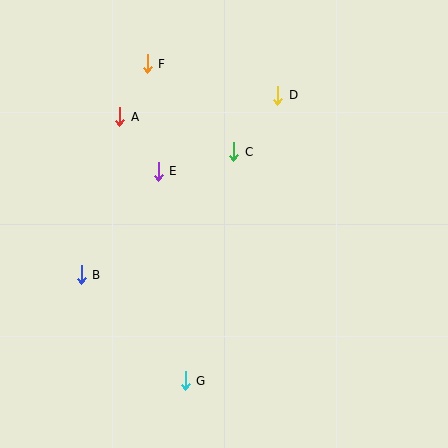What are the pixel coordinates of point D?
Point D is at (278, 96).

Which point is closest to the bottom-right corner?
Point G is closest to the bottom-right corner.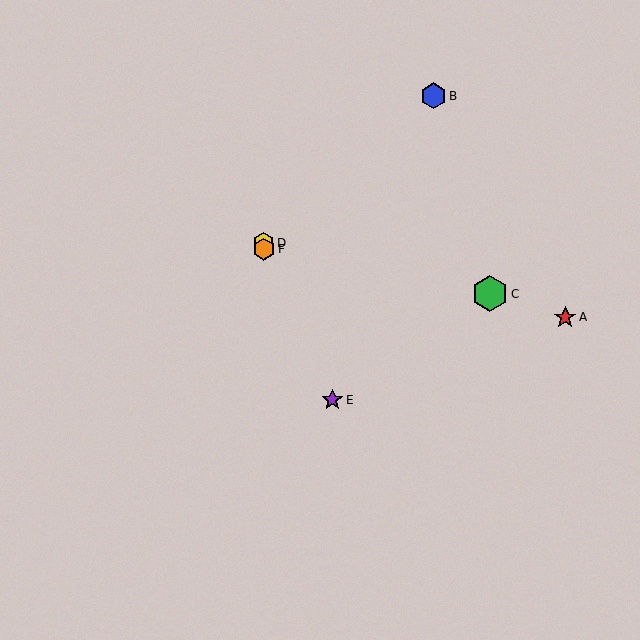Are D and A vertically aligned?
No, D is at x≈264 and A is at x≈565.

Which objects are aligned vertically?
Objects D, F are aligned vertically.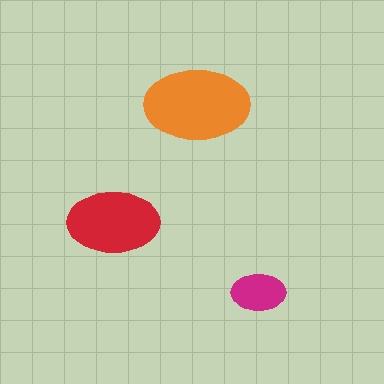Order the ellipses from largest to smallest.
the orange one, the red one, the magenta one.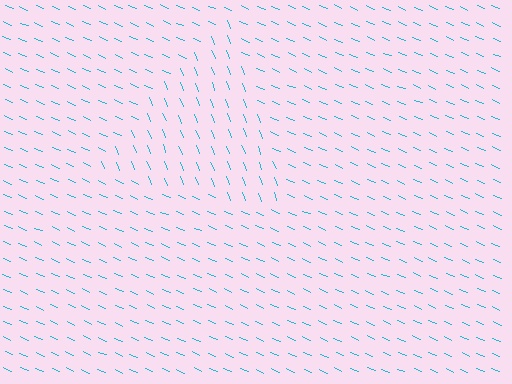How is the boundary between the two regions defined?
The boundary is defined purely by a change in line orientation (approximately 45 degrees difference). All lines are the same color and thickness.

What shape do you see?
I see a triangle.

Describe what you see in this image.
The image is filled with small cyan line segments. A triangle region in the image has lines oriented differently from the surrounding lines, creating a visible texture boundary.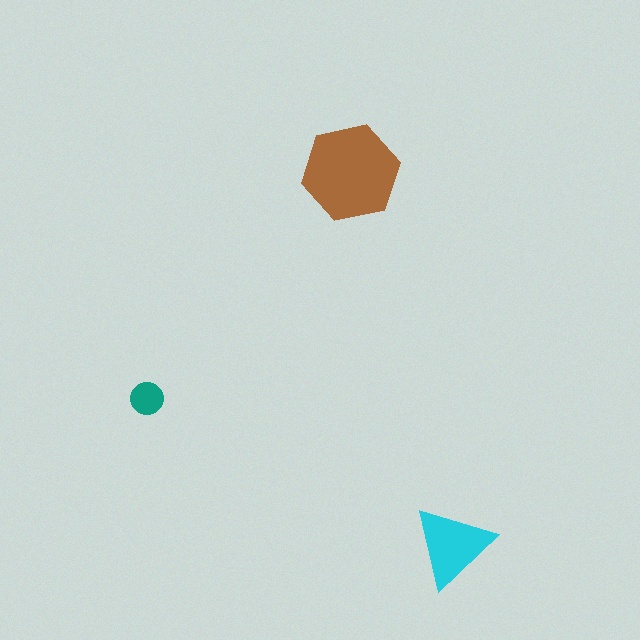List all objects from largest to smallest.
The brown hexagon, the cyan triangle, the teal circle.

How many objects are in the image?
There are 3 objects in the image.